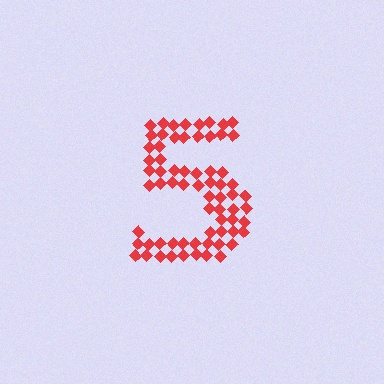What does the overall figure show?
The overall figure shows the digit 5.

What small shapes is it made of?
It is made of small diamonds.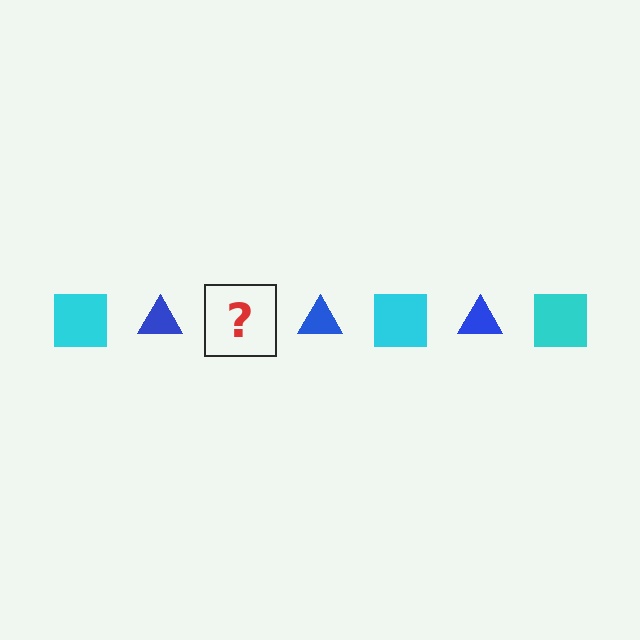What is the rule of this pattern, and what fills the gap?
The rule is that the pattern alternates between cyan square and blue triangle. The gap should be filled with a cyan square.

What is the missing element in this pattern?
The missing element is a cyan square.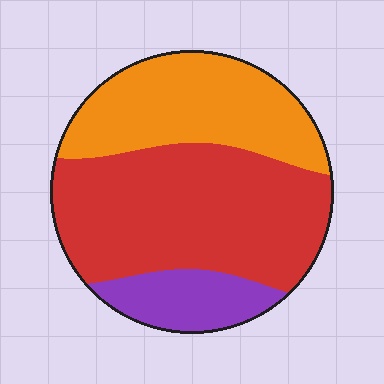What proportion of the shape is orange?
Orange covers around 35% of the shape.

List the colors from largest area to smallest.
From largest to smallest: red, orange, purple.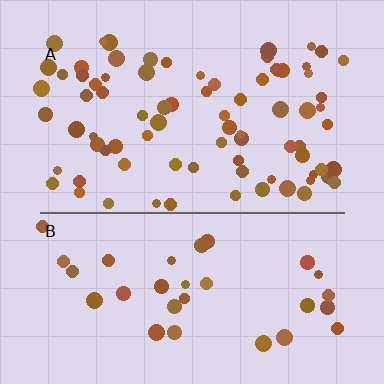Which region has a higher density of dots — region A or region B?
A (the top).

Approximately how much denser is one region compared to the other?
Approximately 2.5× — region A over region B.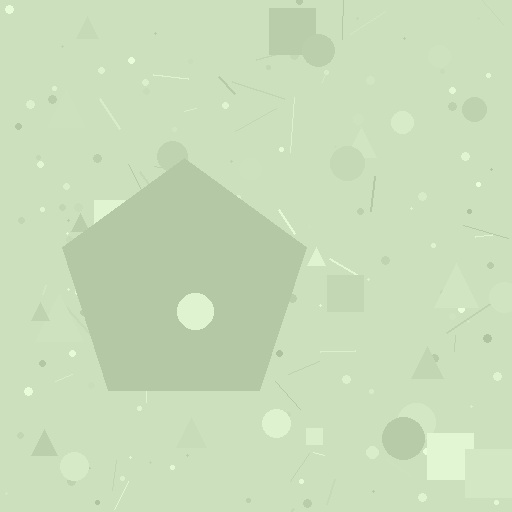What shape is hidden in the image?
A pentagon is hidden in the image.